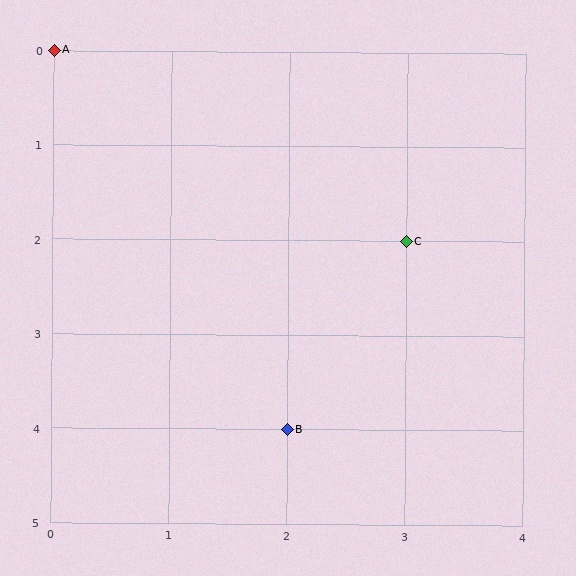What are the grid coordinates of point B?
Point B is at grid coordinates (2, 4).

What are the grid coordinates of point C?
Point C is at grid coordinates (3, 2).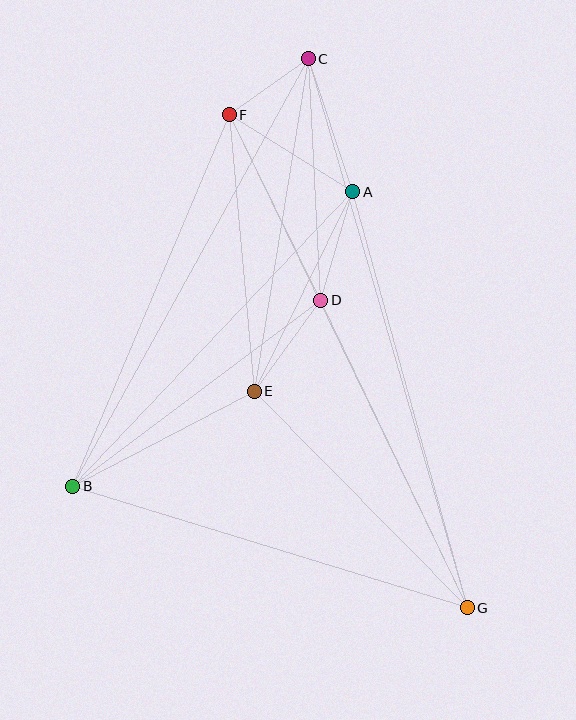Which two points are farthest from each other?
Points C and G are farthest from each other.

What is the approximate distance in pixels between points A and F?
The distance between A and F is approximately 145 pixels.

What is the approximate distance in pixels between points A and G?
The distance between A and G is approximately 431 pixels.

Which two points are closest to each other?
Points C and F are closest to each other.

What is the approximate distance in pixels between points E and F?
The distance between E and F is approximately 278 pixels.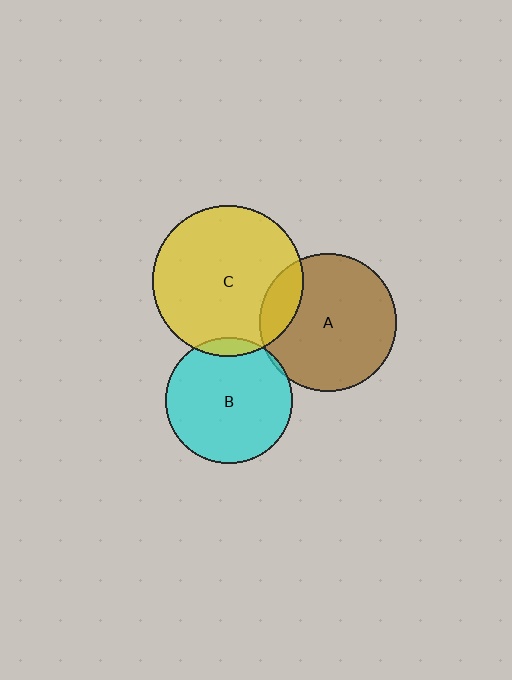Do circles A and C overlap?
Yes.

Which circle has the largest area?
Circle C (yellow).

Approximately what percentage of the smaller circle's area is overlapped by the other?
Approximately 15%.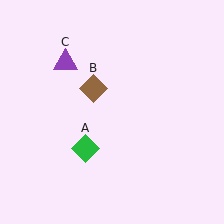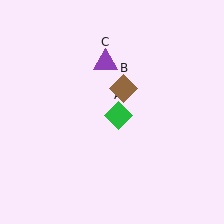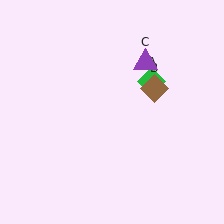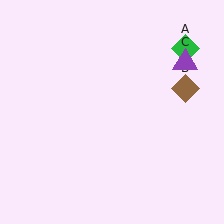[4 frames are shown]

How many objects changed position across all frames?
3 objects changed position: green diamond (object A), brown diamond (object B), purple triangle (object C).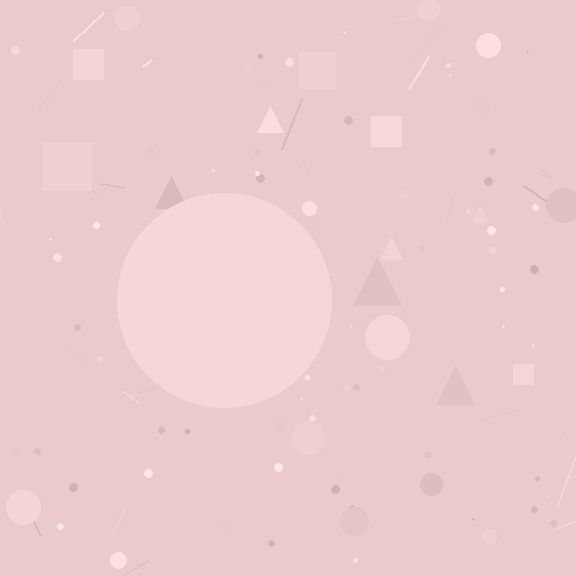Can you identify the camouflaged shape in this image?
The camouflaged shape is a circle.